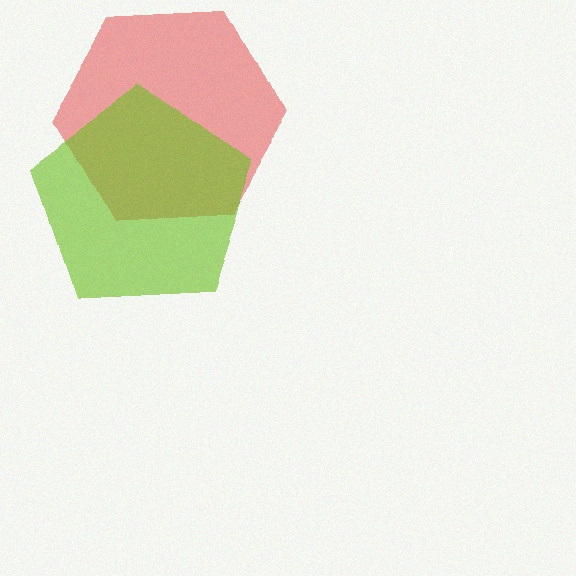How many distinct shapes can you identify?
There are 2 distinct shapes: a red hexagon, a lime pentagon.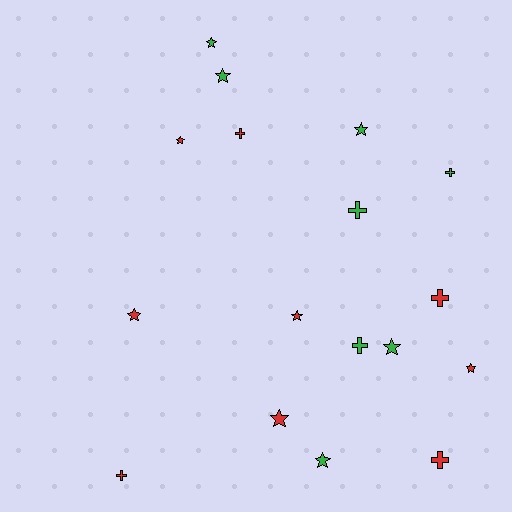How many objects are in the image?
There are 17 objects.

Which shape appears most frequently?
Star, with 10 objects.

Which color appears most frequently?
Red, with 9 objects.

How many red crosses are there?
There are 4 red crosses.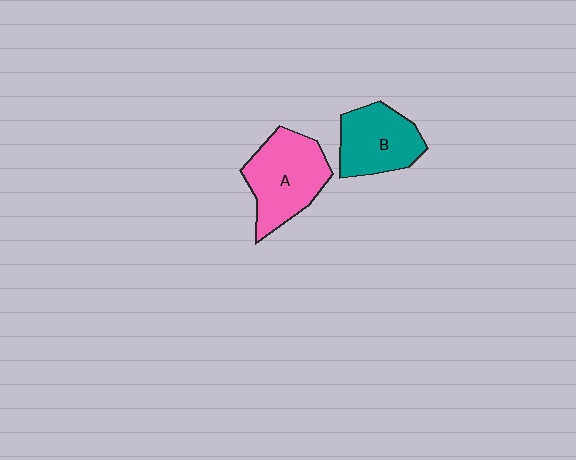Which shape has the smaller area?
Shape B (teal).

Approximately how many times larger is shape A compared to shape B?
Approximately 1.2 times.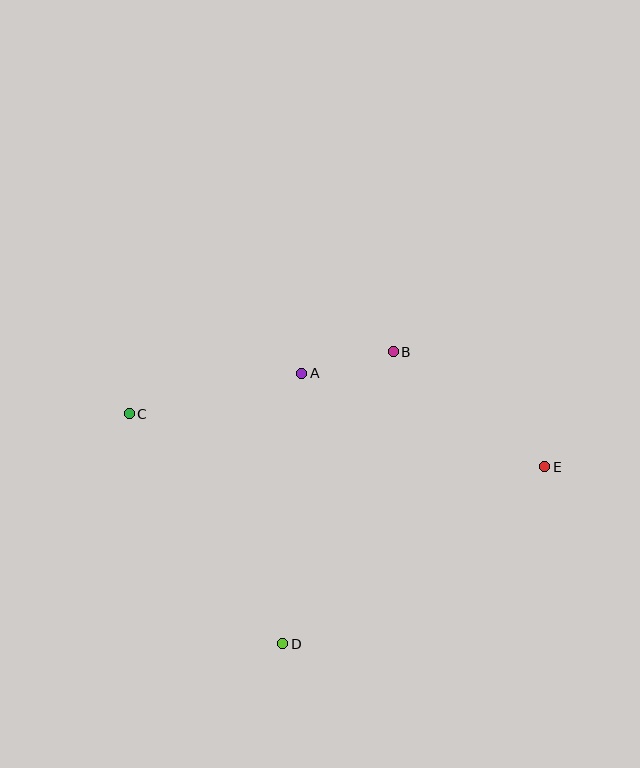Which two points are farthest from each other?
Points C and E are farthest from each other.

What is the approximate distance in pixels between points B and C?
The distance between B and C is approximately 271 pixels.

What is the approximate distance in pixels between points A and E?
The distance between A and E is approximately 260 pixels.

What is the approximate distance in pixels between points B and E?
The distance between B and E is approximately 190 pixels.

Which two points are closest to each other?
Points A and B are closest to each other.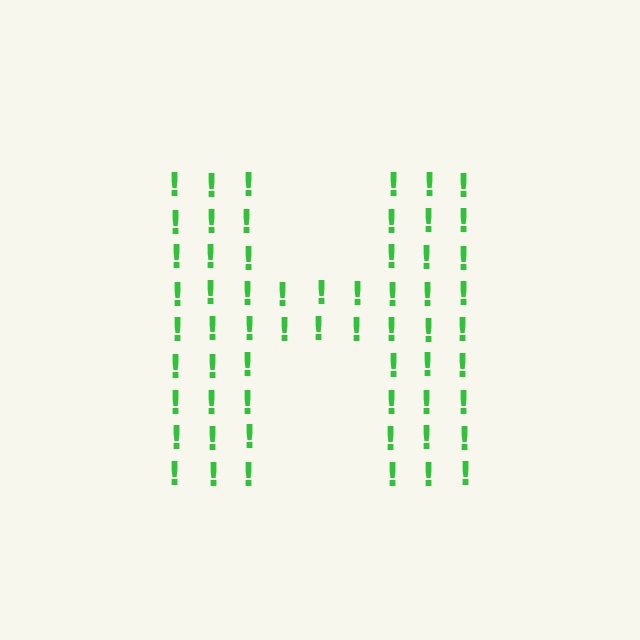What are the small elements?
The small elements are exclamation marks.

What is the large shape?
The large shape is the letter H.